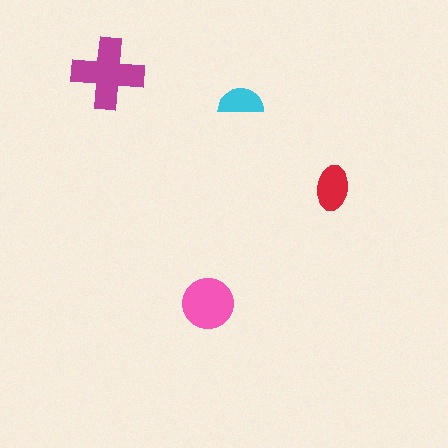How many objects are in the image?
There are 4 objects in the image.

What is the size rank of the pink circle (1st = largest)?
2nd.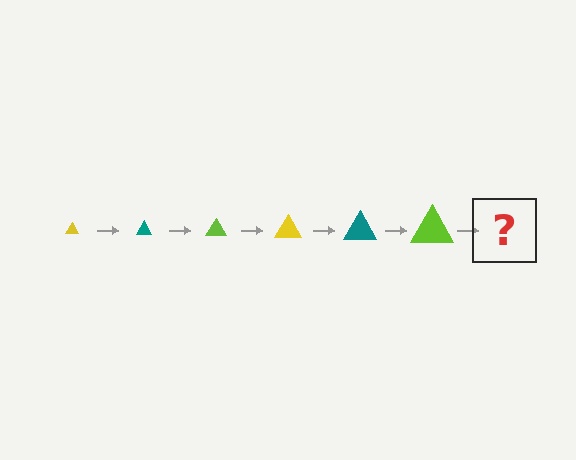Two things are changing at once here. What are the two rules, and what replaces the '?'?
The two rules are that the triangle grows larger each step and the color cycles through yellow, teal, and lime. The '?' should be a yellow triangle, larger than the previous one.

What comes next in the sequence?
The next element should be a yellow triangle, larger than the previous one.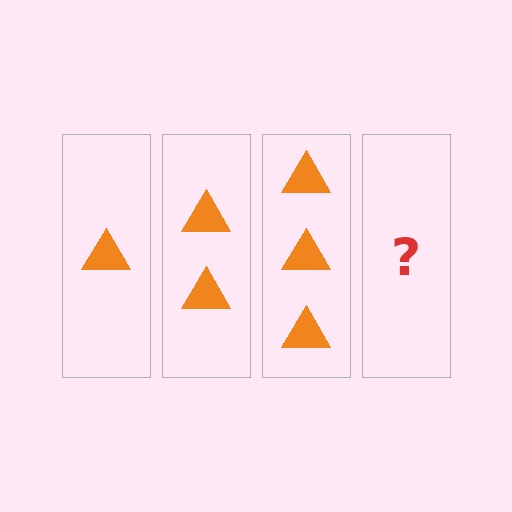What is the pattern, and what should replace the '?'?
The pattern is that each step adds one more triangle. The '?' should be 4 triangles.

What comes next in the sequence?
The next element should be 4 triangles.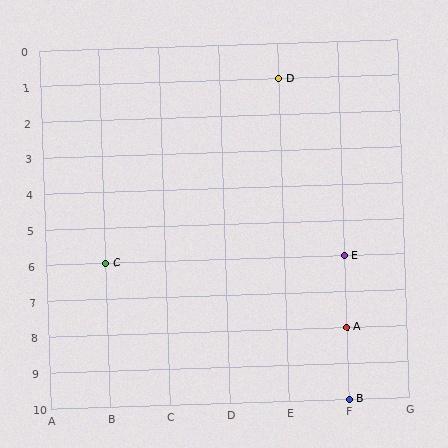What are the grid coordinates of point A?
Point A is at grid coordinates (F, 8).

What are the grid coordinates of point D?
Point D is at grid coordinates (E, 1).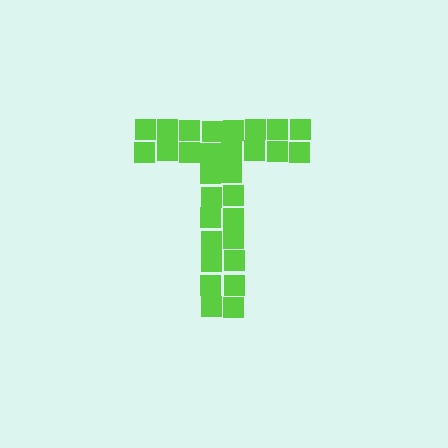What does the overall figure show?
The overall figure shows the letter T.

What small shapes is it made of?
It is made of small squares.